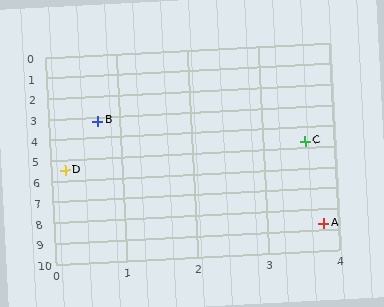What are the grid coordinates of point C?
Point C is at approximately (3.6, 4.7).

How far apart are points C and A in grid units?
Points C and A are about 4.0 grid units apart.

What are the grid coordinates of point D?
Point D is at approximately (0.2, 5.5).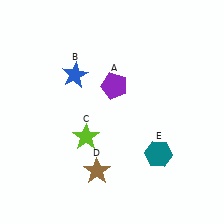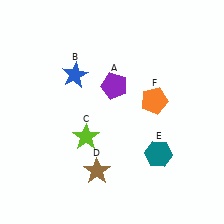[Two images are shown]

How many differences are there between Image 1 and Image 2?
There is 1 difference between the two images.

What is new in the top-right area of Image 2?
An orange pentagon (F) was added in the top-right area of Image 2.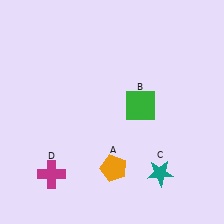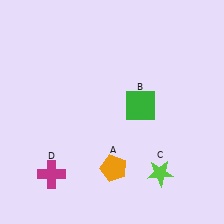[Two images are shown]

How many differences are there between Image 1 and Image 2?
There is 1 difference between the two images.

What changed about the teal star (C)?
In Image 1, C is teal. In Image 2, it changed to lime.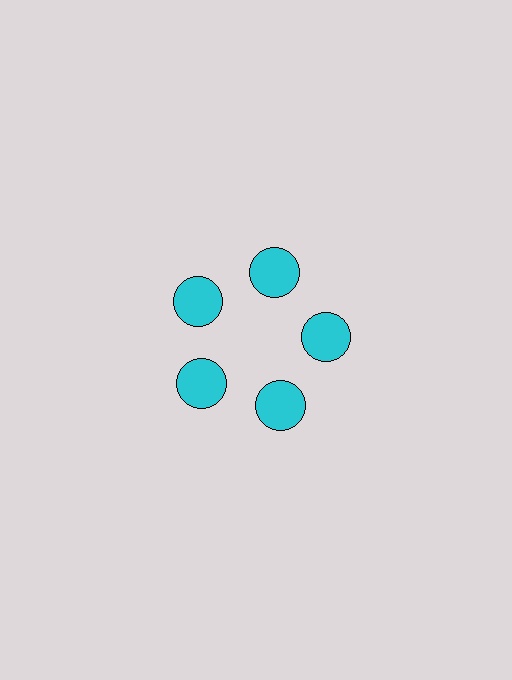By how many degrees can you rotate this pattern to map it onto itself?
The pattern maps onto itself every 72 degrees of rotation.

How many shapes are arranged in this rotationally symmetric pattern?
There are 5 shapes, arranged in 5 groups of 1.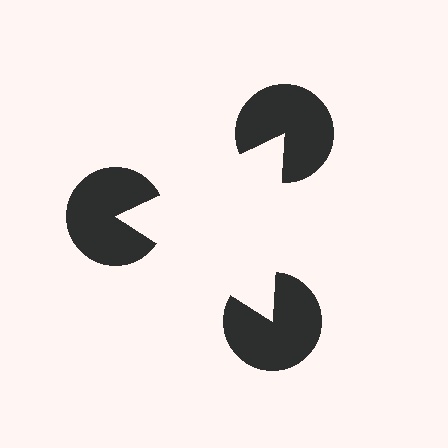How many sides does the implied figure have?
3 sides.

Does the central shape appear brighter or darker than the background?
It typically appears slightly brighter than the background, even though no actual brightness change is drawn.